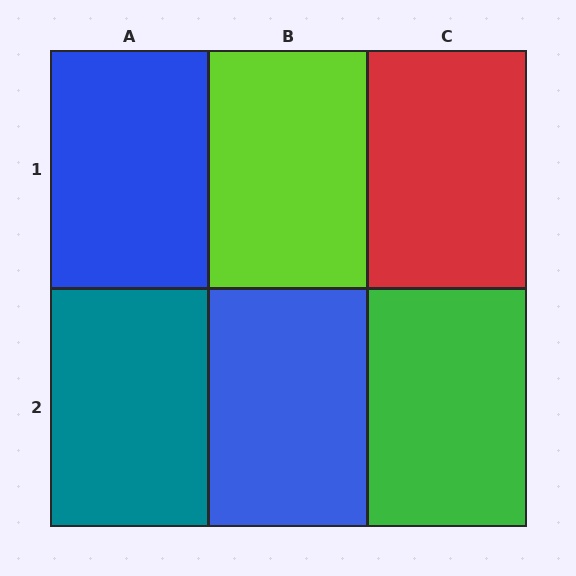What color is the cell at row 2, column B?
Blue.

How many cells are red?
1 cell is red.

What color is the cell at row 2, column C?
Green.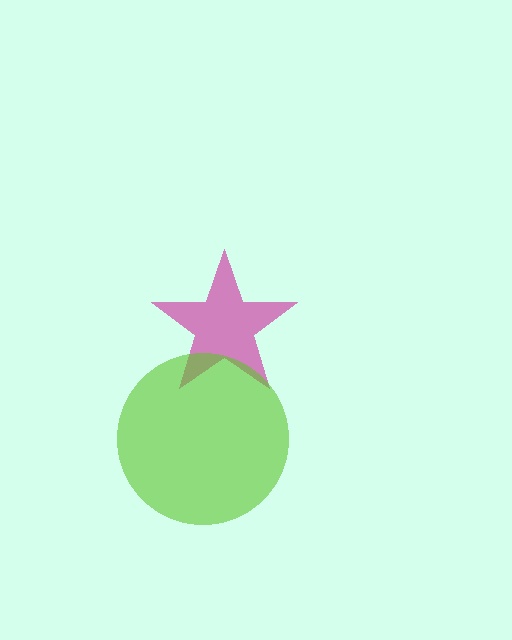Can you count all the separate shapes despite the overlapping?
Yes, there are 2 separate shapes.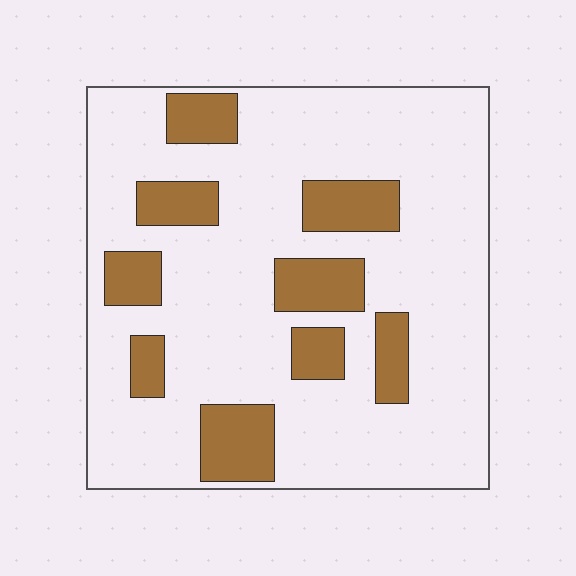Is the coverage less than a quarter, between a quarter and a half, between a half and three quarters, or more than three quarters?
Less than a quarter.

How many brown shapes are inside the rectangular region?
9.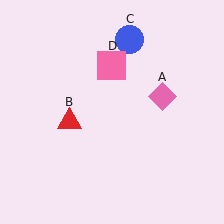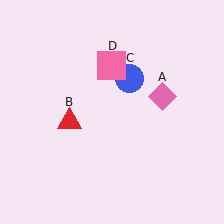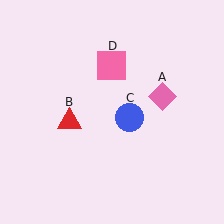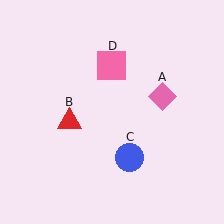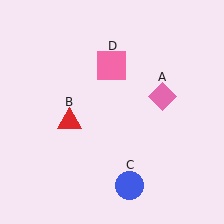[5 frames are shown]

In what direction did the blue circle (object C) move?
The blue circle (object C) moved down.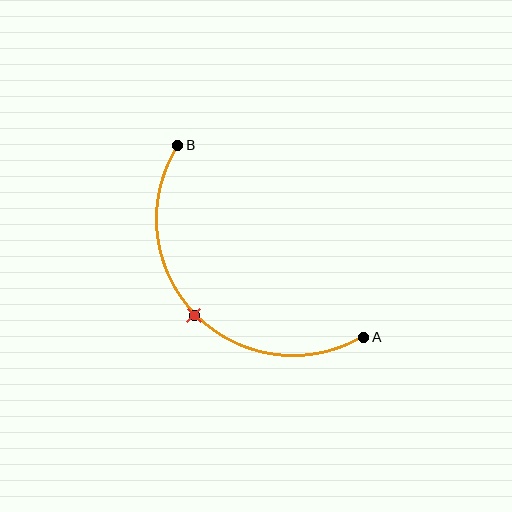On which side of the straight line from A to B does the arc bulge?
The arc bulges below and to the left of the straight line connecting A and B.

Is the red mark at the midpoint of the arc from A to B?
Yes. The red mark lies on the arc at equal arc-length from both A and B — it is the arc midpoint.